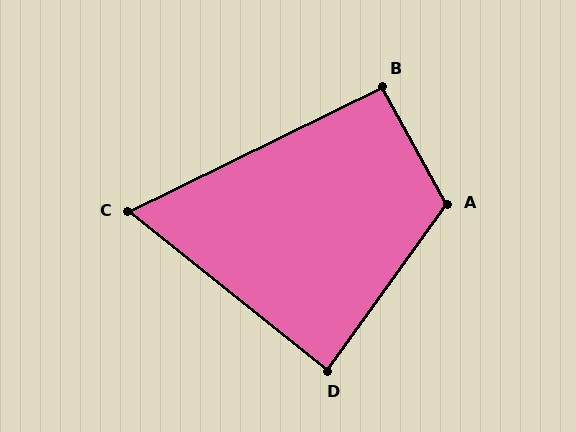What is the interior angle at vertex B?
Approximately 93 degrees (approximately right).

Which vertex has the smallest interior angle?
C, at approximately 65 degrees.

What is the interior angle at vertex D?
Approximately 87 degrees (approximately right).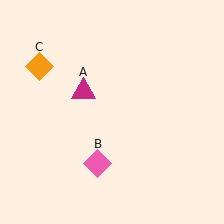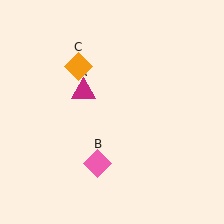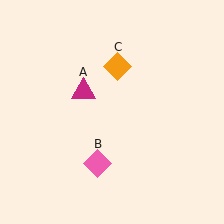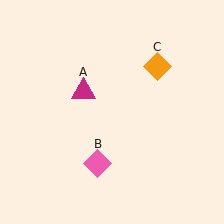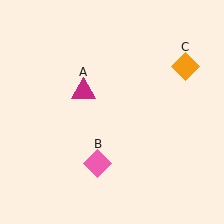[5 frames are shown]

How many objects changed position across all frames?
1 object changed position: orange diamond (object C).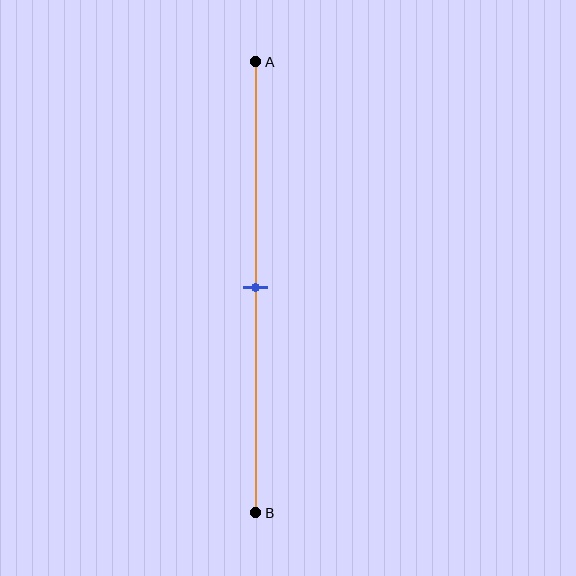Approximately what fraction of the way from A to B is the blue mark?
The blue mark is approximately 50% of the way from A to B.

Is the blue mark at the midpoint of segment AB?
Yes, the mark is approximately at the midpoint.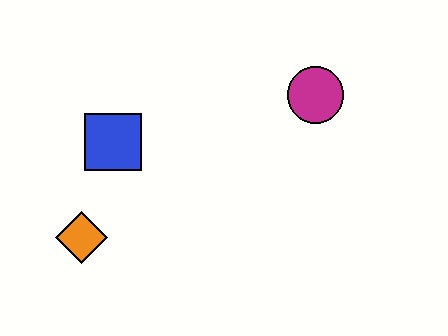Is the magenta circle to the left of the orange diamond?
No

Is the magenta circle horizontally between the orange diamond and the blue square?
No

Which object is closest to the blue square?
The orange diamond is closest to the blue square.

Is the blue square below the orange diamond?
No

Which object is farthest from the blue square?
The magenta circle is farthest from the blue square.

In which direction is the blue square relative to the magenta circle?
The blue square is to the left of the magenta circle.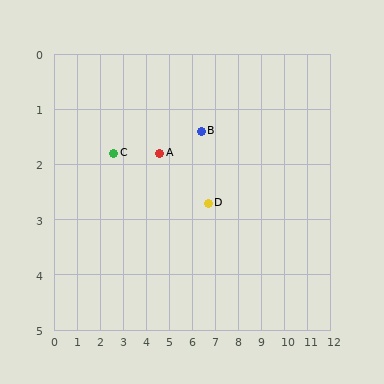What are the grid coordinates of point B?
Point B is at approximately (6.4, 1.4).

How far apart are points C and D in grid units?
Points C and D are about 4.2 grid units apart.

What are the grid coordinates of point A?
Point A is at approximately (4.6, 1.8).